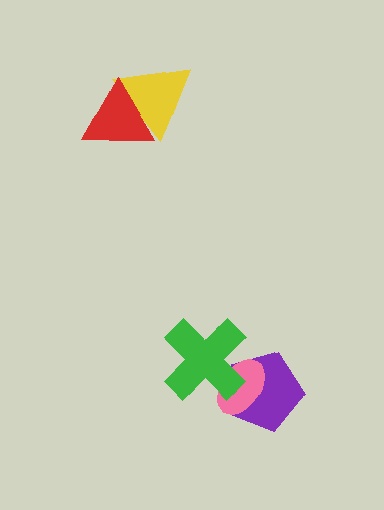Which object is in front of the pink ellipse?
The green cross is in front of the pink ellipse.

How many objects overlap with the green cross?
2 objects overlap with the green cross.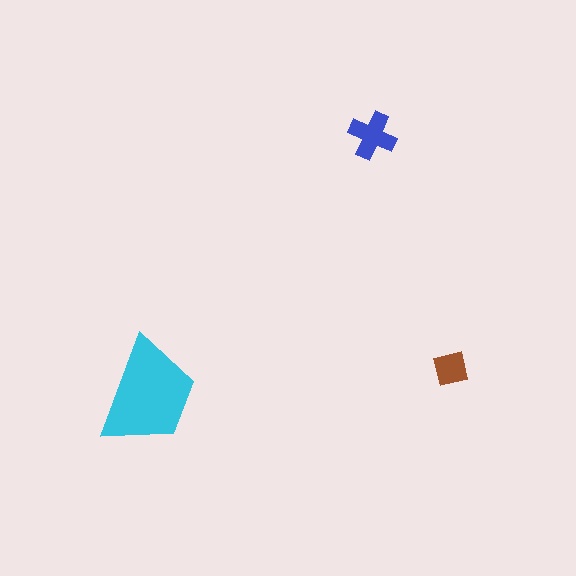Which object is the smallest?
The brown square.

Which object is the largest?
The cyan trapezoid.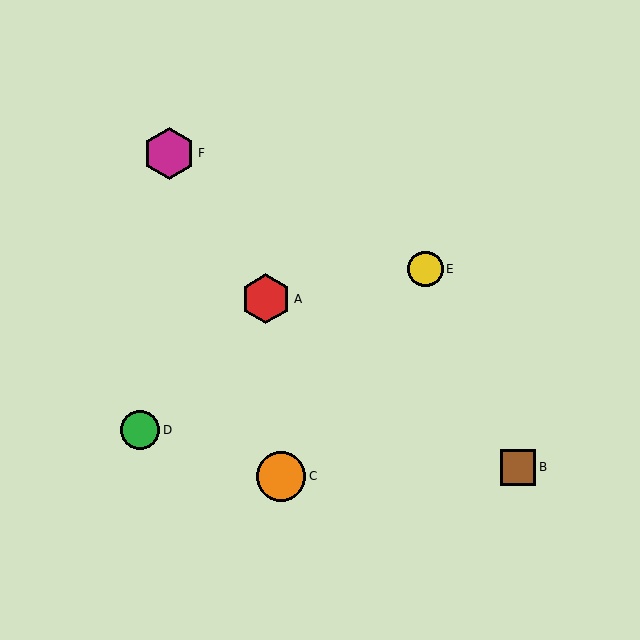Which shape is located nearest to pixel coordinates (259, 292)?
The red hexagon (labeled A) at (266, 299) is nearest to that location.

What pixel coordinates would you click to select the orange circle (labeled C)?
Click at (281, 476) to select the orange circle C.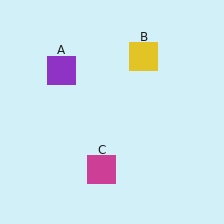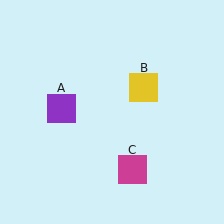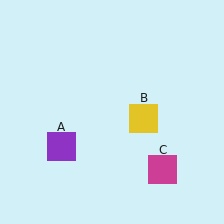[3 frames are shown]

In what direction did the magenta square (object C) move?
The magenta square (object C) moved right.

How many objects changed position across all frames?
3 objects changed position: purple square (object A), yellow square (object B), magenta square (object C).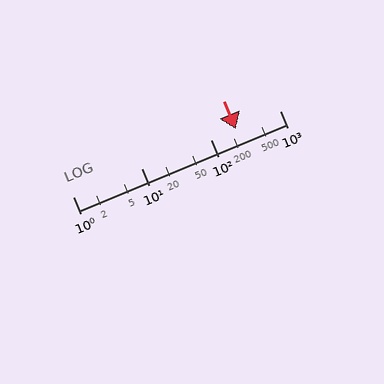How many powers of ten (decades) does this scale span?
The scale spans 3 decades, from 1 to 1000.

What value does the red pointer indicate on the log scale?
The pointer indicates approximately 230.